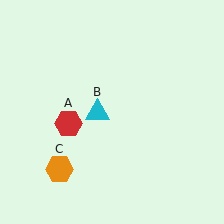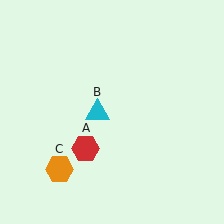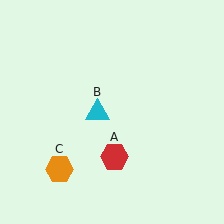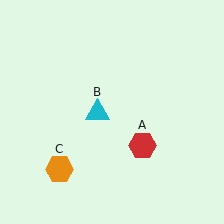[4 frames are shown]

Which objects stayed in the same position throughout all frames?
Cyan triangle (object B) and orange hexagon (object C) remained stationary.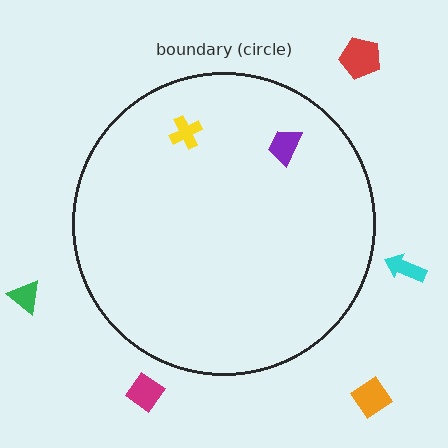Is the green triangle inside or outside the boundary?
Outside.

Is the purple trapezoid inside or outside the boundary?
Inside.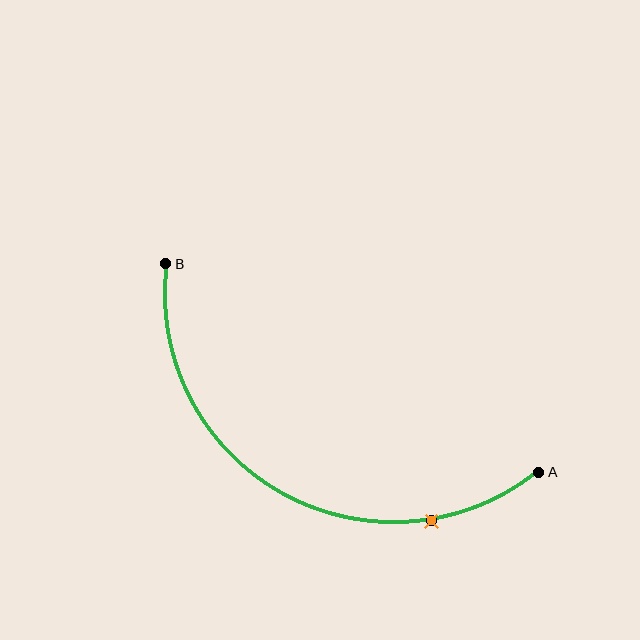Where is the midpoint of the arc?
The arc midpoint is the point on the curve farthest from the straight line joining A and B. It sits below that line.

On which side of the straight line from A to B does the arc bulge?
The arc bulges below the straight line connecting A and B.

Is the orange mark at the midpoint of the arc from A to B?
No. The orange mark lies on the arc but is closer to endpoint A. The arc midpoint would be at the point on the curve equidistant along the arc from both A and B.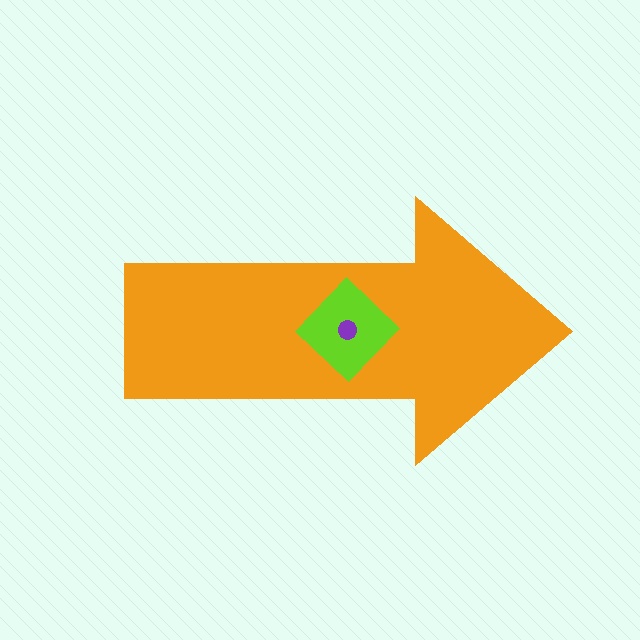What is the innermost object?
The purple circle.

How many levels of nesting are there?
3.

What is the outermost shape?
The orange arrow.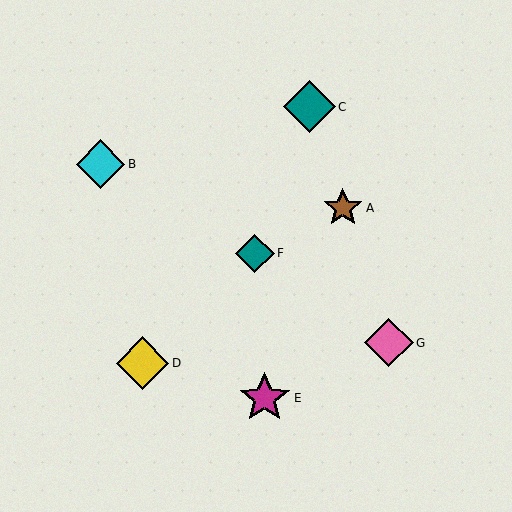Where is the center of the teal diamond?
The center of the teal diamond is at (309, 107).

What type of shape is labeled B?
Shape B is a cyan diamond.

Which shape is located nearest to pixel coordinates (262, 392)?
The magenta star (labeled E) at (265, 398) is nearest to that location.